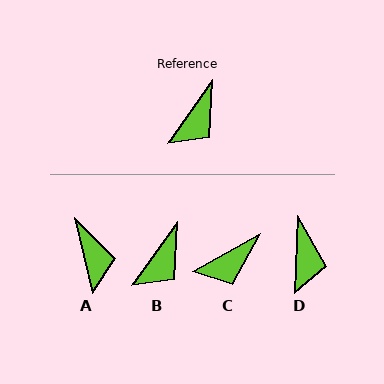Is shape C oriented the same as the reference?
No, it is off by about 25 degrees.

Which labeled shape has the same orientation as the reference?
B.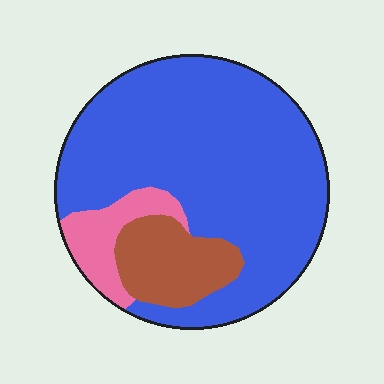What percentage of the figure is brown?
Brown covers 14% of the figure.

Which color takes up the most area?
Blue, at roughly 75%.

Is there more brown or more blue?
Blue.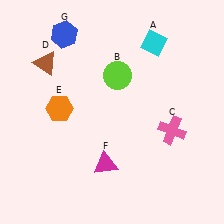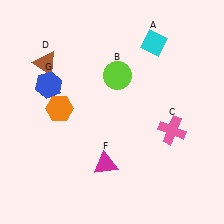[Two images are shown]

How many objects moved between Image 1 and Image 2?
1 object moved between the two images.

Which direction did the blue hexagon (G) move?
The blue hexagon (G) moved down.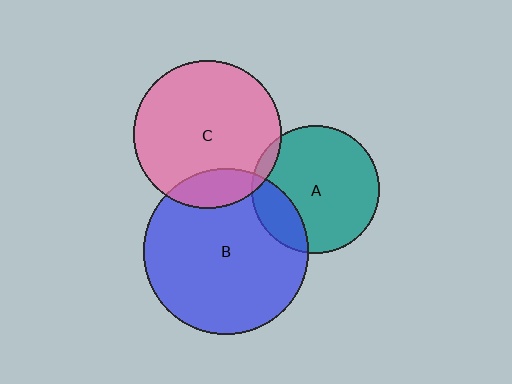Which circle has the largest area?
Circle B (blue).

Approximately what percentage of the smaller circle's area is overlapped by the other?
Approximately 5%.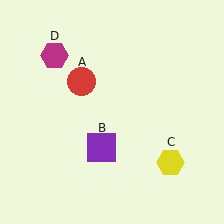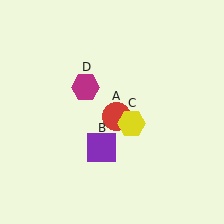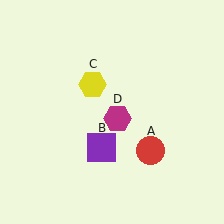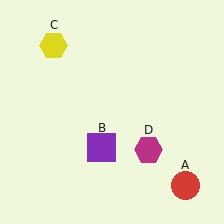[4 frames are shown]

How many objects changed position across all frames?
3 objects changed position: red circle (object A), yellow hexagon (object C), magenta hexagon (object D).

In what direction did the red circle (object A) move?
The red circle (object A) moved down and to the right.